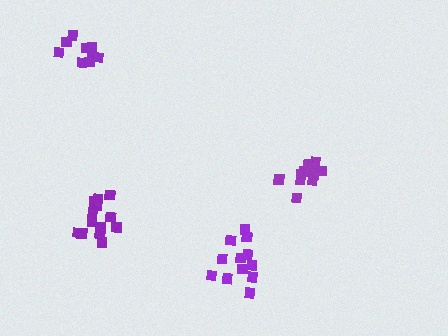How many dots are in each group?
Group 1: 13 dots, Group 2: 11 dots, Group 3: 9 dots, Group 4: 12 dots (45 total).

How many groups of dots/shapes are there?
There are 4 groups.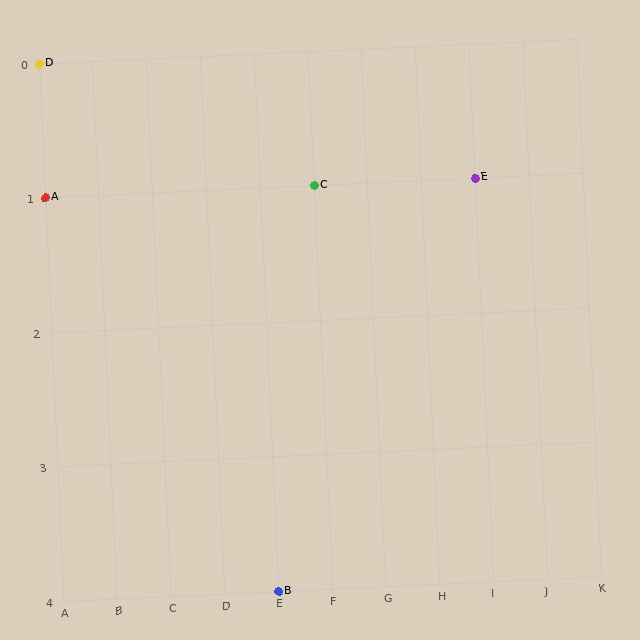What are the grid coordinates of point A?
Point A is at grid coordinates (A, 1).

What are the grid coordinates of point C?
Point C is at grid coordinates (F, 1).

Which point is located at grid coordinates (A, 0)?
Point D is at (A, 0).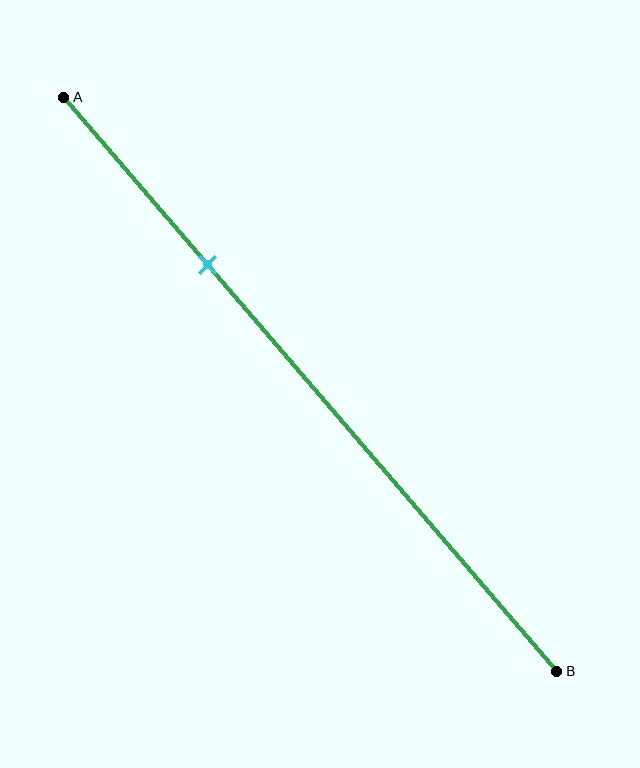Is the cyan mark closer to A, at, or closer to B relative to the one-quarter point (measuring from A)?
The cyan mark is closer to point B than the one-quarter point of segment AB.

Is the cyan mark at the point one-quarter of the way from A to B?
No, the mark is at about 30% from A, not at the 25% one-quarter point.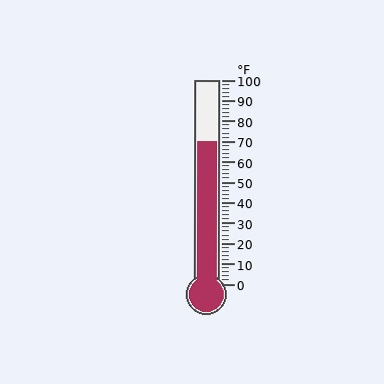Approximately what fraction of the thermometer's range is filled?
The thermometer is filled to approximately 70% of its range.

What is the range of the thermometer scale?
The thermometer scale ranges from 0°F to 100°F.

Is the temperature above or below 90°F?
The temperature is below 90°F.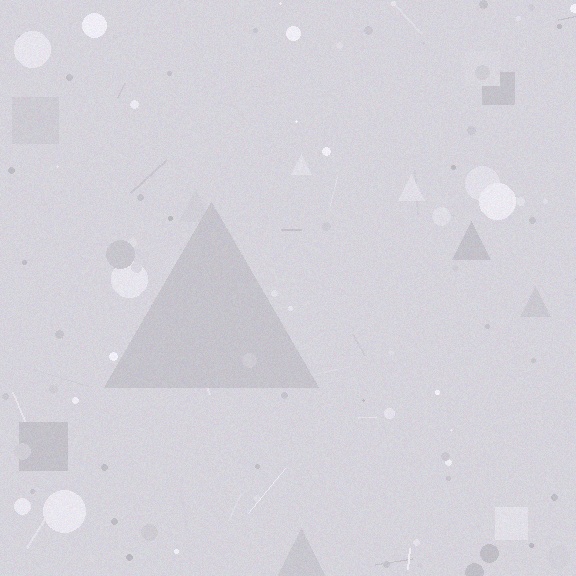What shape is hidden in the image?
A triangle is hidden in the image.